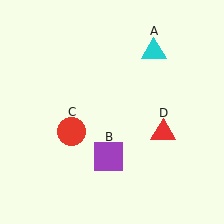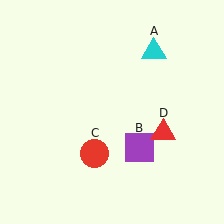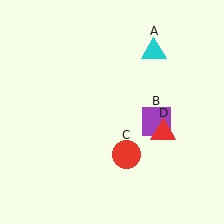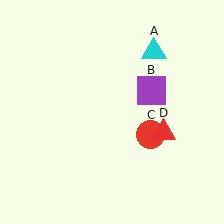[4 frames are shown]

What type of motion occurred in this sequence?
The purple square (object B), red circle (object C) rotated counterclockwise around the center of the scene.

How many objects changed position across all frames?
2 objects changed position: purple square (object B), red circle (object C).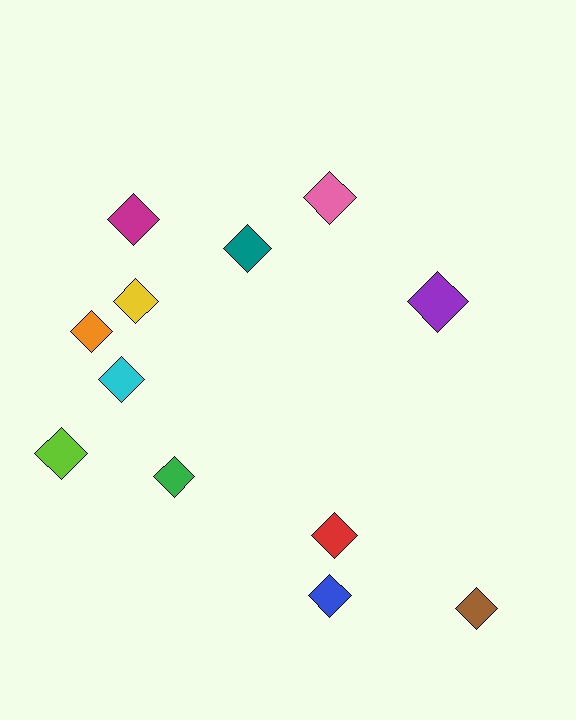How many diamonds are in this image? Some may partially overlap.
There are 12 diamonds.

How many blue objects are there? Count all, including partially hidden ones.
There is 1 blue object.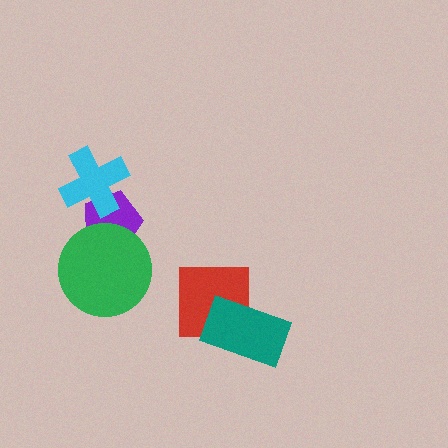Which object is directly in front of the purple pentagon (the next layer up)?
The green circle is directly in front of the purple pentagon.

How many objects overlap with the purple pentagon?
2 objects overlap with the purple pentagon.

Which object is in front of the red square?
The teal rectangle is in front of the red square.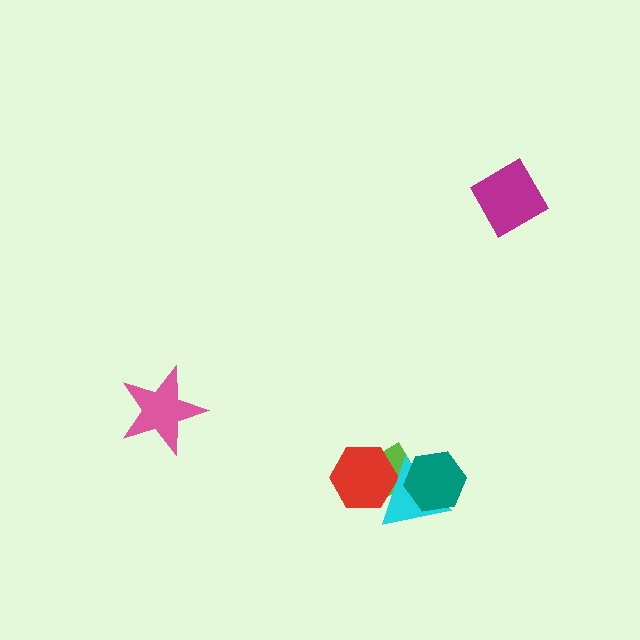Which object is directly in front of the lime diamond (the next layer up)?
The red hexagon is directly in front of the lime diamond.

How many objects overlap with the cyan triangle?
3 objects overlap with the cyan triangle.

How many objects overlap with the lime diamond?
3 objects overlap with the lime diamond.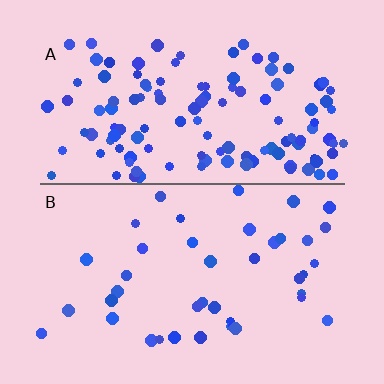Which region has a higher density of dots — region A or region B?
A (the top).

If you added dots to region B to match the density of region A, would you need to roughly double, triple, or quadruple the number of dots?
Approximately triple.